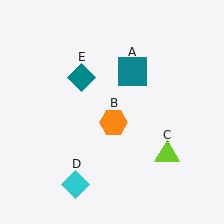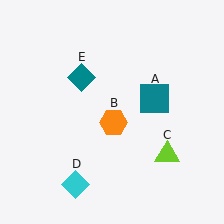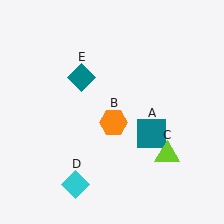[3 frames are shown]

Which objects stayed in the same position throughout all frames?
Orange hexagon (object B) and lime triangle (object C) and cyan diamond (object D) and teal diamond (object E) remained stationary.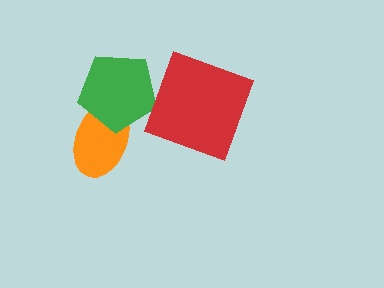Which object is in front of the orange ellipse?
The green pentagon is in front of the orange ellipse.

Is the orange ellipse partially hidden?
Yes, it is partially covered by another shape.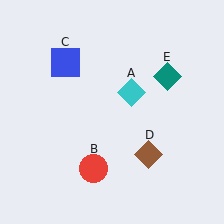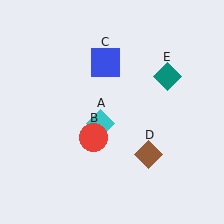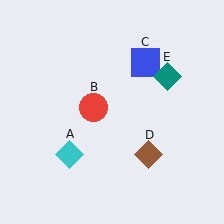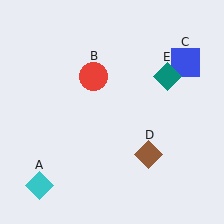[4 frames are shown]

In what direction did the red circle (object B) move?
The red circle (object B) moved up.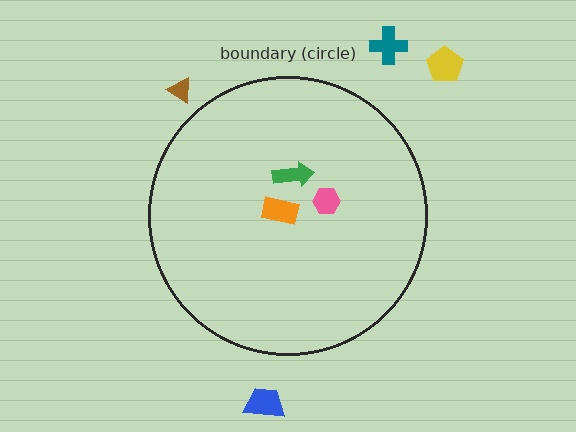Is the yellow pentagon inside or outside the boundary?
Outside.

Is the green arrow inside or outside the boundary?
Inside.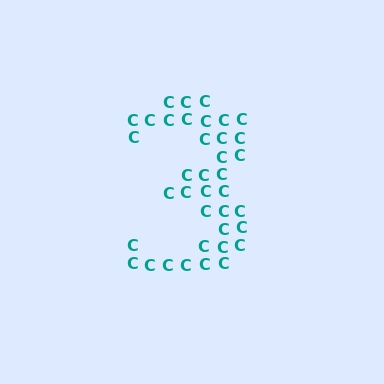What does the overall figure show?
The overall figure shows the digit 3.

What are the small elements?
The small elements are letter C's.